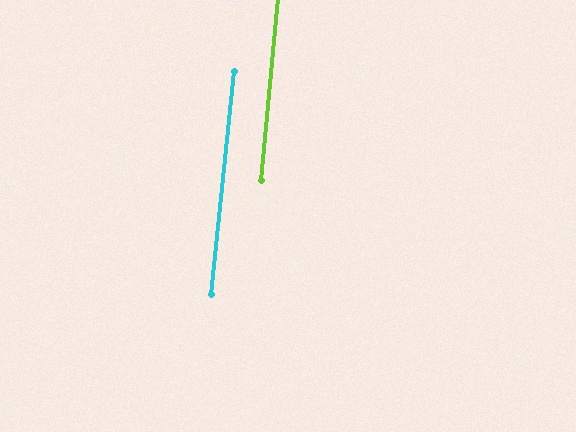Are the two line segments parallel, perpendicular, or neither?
Parallel — their directions differ by only 0.3°.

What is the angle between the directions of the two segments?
Approximately 0 degrees.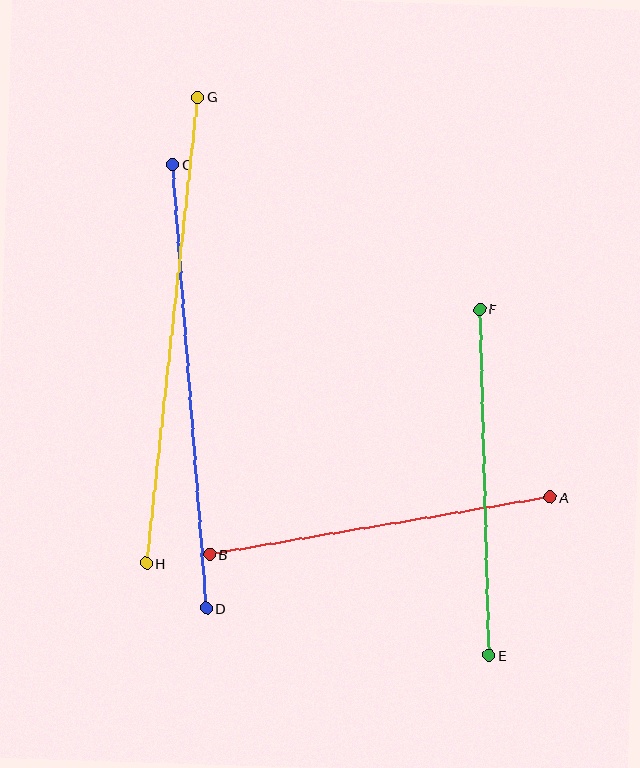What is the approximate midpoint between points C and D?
The midpoint is at approximately (189, 386) pixels.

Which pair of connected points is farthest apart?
Points G and H are farthest apart.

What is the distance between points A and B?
The distance is approximately 345 pixels.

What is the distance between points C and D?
The distance is approximately 445 pixels.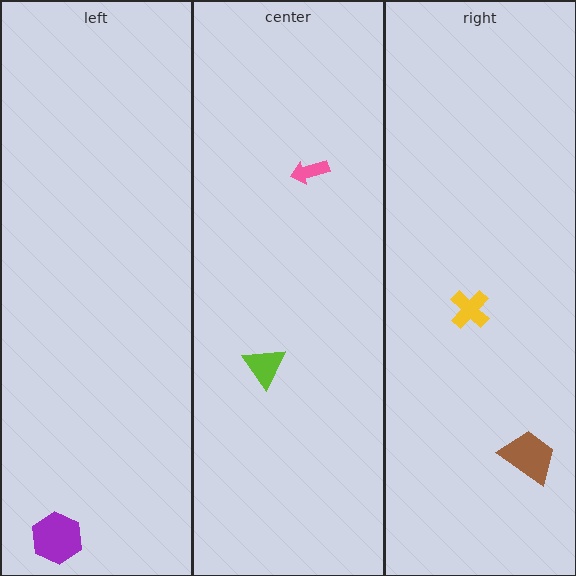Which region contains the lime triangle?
The center region.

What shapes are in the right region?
The yellow cross, the brown trapezoid.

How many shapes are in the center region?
2.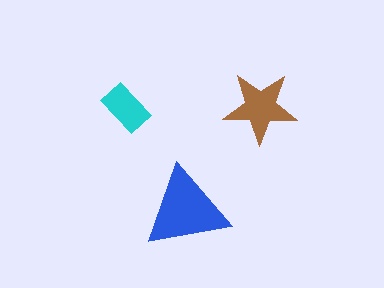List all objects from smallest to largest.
The cyan rectangle, the brown star, the blue triangle.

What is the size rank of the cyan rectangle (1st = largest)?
3rd.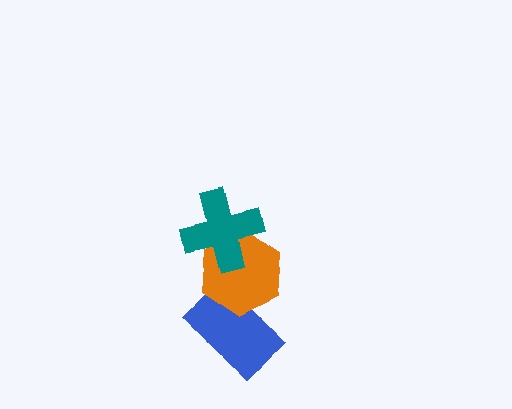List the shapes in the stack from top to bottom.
From top to bottom: the teal cross, the orange hexagon, the blue rectangle.